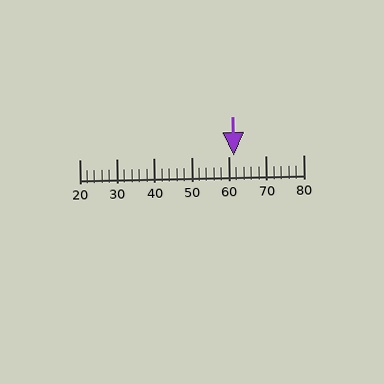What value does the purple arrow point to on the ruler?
The purple arrow points to approximately 61.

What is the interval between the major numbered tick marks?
The major tick marks are spaced 10 units apart.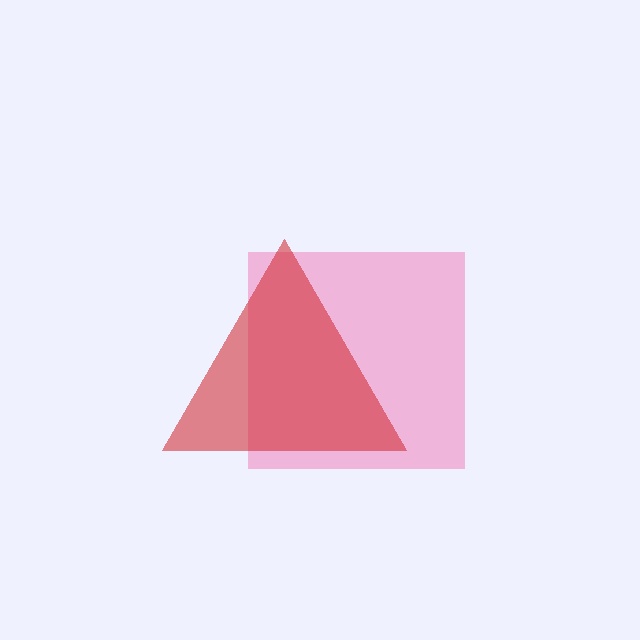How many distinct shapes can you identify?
There are 2 distinct shapes: a pink square, a red triangle.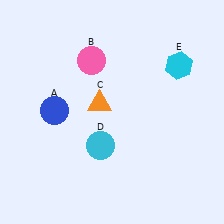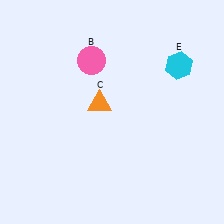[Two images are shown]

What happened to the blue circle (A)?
The blue circle (A) was removed in Image 2. It was in the top-left area of Image 1.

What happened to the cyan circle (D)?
The cyan circle (D) was removed in Image 2. It was in the bottom-left area of Image 1.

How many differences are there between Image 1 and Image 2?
There are 2 differences between the two images.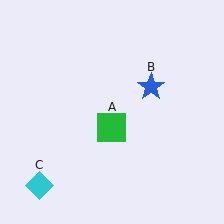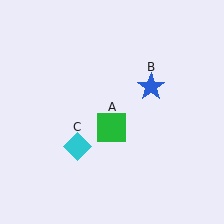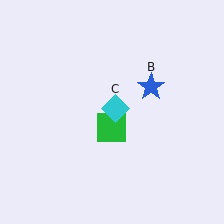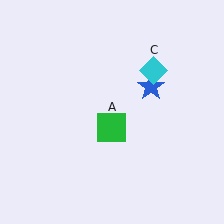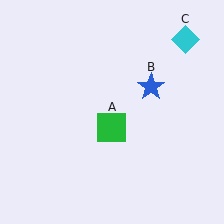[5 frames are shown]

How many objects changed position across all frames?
1 object changed position: cyan diamond (object C).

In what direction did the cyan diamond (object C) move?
The cyan diamond (object C) moved up and to the right.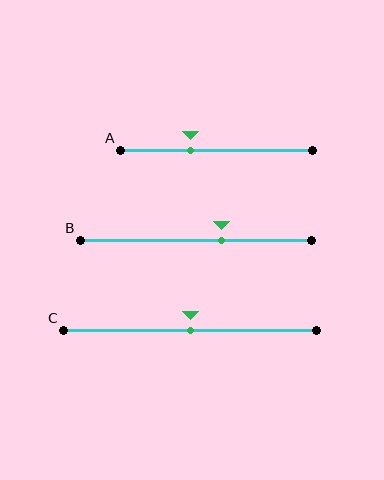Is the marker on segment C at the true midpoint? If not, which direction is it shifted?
Yes, the marker on segment C is at the true midpoint.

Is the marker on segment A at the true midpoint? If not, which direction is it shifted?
No, the marker on segment A is shifted to the left by about 14% of the segment length.